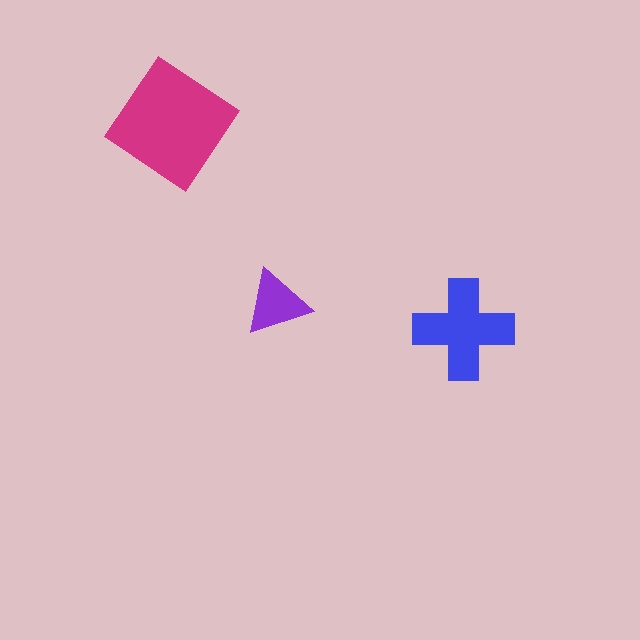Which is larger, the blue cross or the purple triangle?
The blue cross.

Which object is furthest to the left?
The magenta diamond is leftmost.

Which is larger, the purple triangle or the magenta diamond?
The magenta diamond.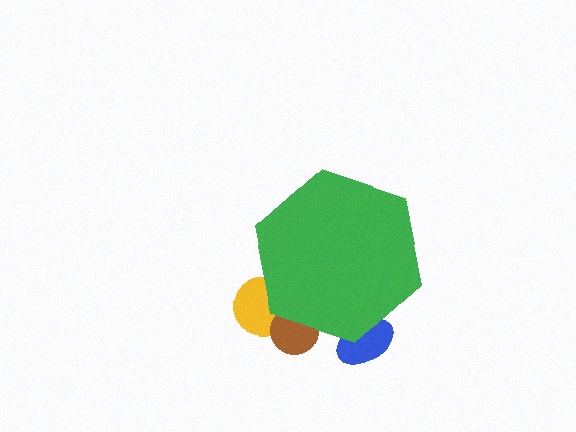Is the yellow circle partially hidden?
Yes, the yellow circle is partially hidden behind the green hexagon.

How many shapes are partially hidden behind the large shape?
3 shapes are partially hidden.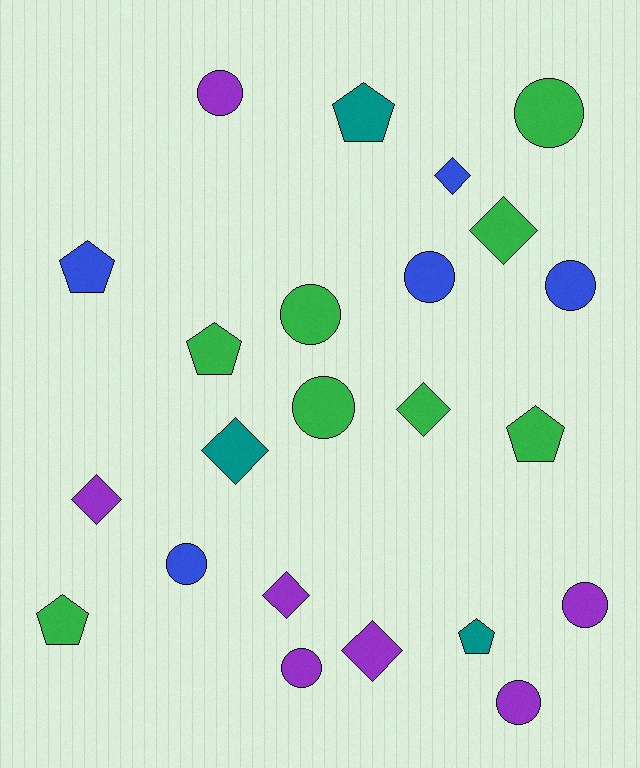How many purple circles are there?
There are 4 purple circles.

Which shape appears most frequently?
Circle, with 10 objects.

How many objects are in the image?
There are 23 objects.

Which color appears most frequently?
Green, with 8 objects.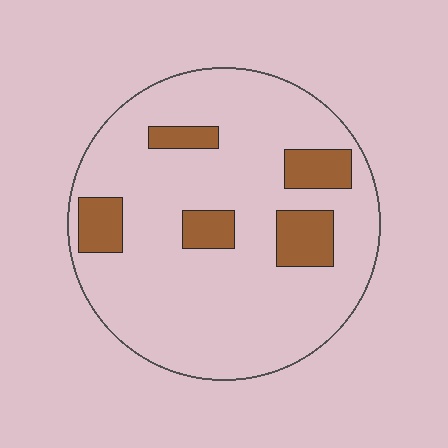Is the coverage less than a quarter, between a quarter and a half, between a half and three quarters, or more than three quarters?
Less than a quarter.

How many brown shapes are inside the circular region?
5.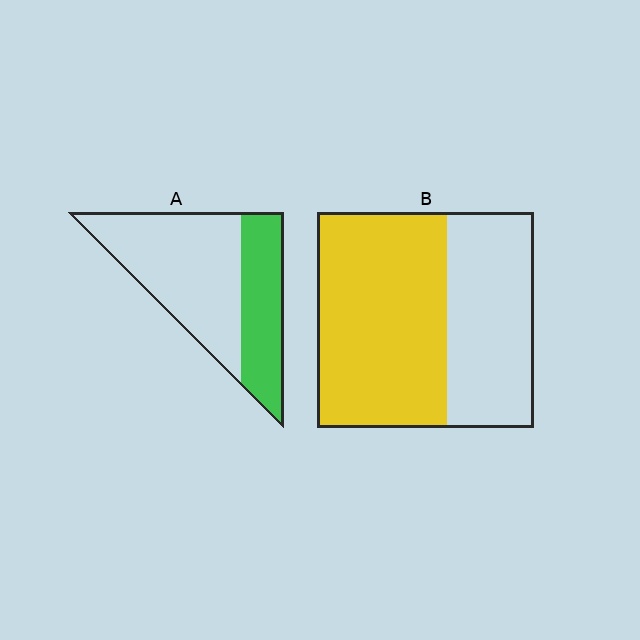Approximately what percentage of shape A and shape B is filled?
A is approximately 35% and B is approximately 60%.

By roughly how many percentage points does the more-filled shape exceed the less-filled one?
By roughly 25 percentage points (B over A).